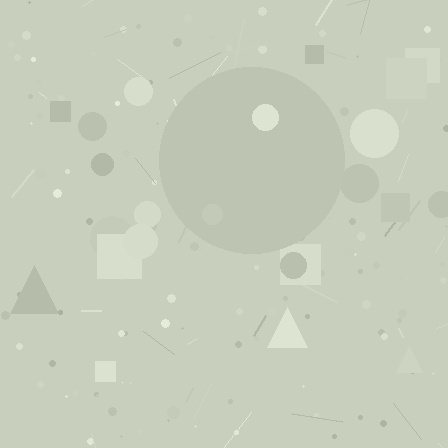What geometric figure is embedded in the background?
A circle is embedded in the background.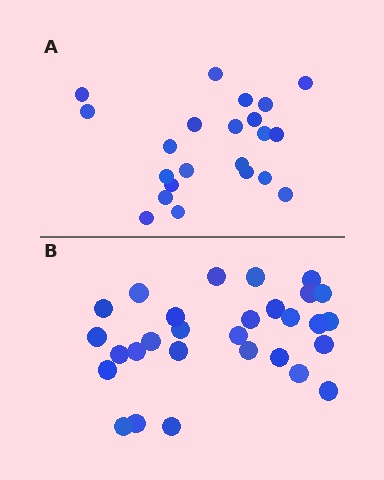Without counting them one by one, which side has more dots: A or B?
Region B (the bottom region) has more dots.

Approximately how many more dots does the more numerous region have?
Region B has roughly 8 or so more dots than region A.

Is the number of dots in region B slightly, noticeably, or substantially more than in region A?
Region B has noticeably more, but not dramatically so. The ratio is roughly 1.3 to 1.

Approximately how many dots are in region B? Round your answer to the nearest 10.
About 30 dots. (The exact count is 29, which rounds to 30.)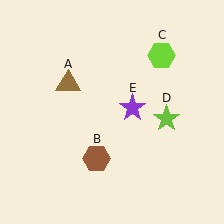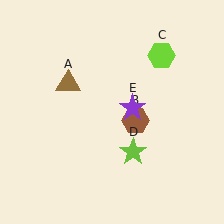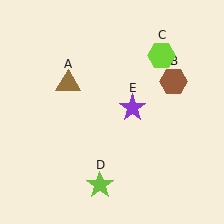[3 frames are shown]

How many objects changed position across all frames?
2 objects changed position: brown hexagon (object B), lime star (object D).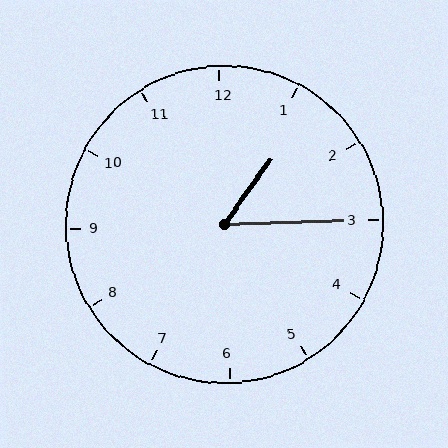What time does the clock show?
1:15.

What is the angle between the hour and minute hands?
Approximately 52 degrees.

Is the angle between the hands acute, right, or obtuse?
It is acute.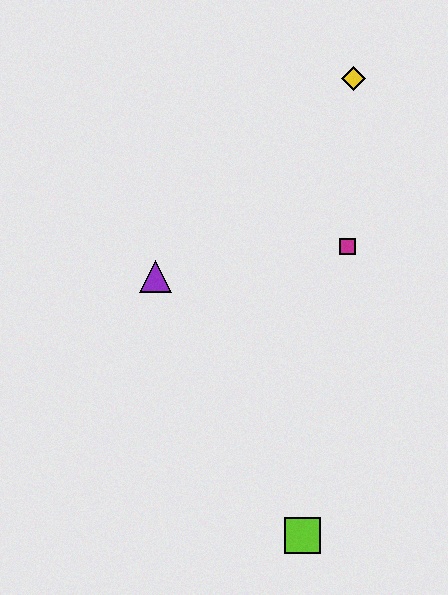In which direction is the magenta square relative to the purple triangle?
The magenta square is to the right of the purple triangle.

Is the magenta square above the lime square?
Yes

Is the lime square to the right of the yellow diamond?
No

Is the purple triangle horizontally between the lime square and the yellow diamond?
No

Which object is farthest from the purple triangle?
The lime square is farthest from the purple triangle.